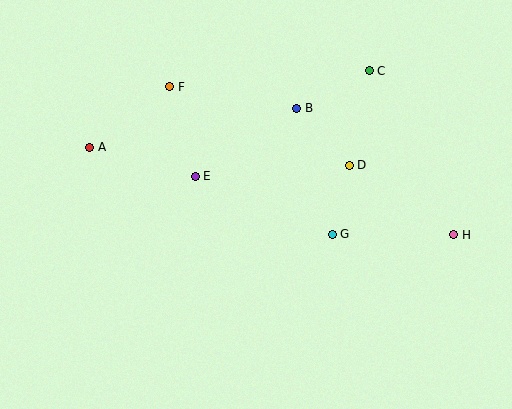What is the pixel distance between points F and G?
The distance between F and G is 219 pixels.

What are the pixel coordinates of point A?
Point A is at (90, 147).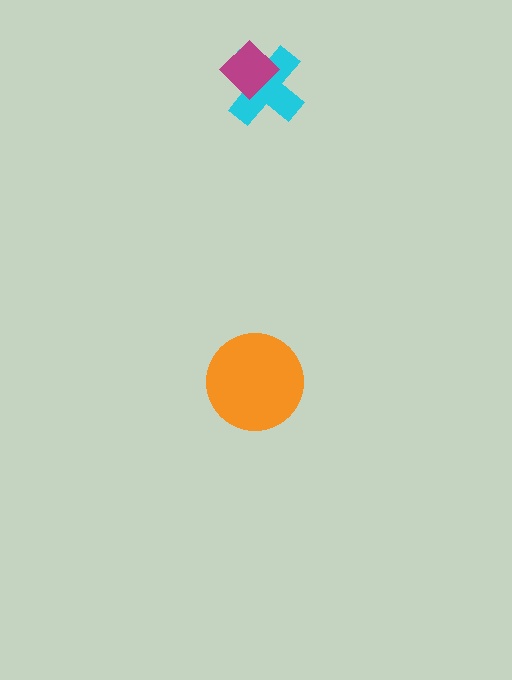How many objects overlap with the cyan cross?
1 object overlaps with the cyan cross.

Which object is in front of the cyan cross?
The magenta diamond is in front of the cyan cross.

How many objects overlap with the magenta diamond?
1 object overlaps with the magenta diamond.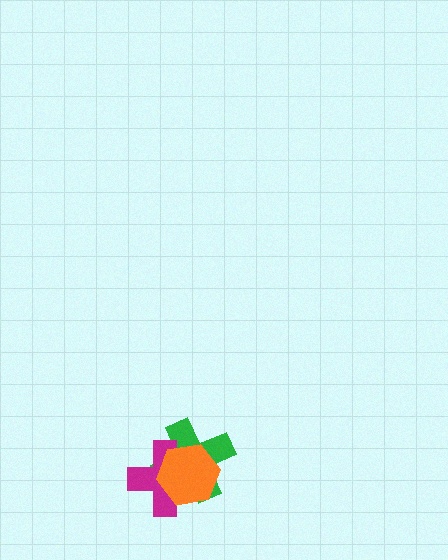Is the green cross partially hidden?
Yes, it is partially covered by another shape.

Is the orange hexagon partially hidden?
No, no other shape covers it.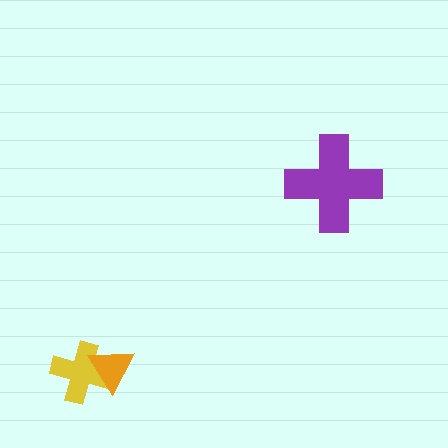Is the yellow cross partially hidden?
Yes, it is partially covered by another shape.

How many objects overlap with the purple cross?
0 objects overlap with the purple cross.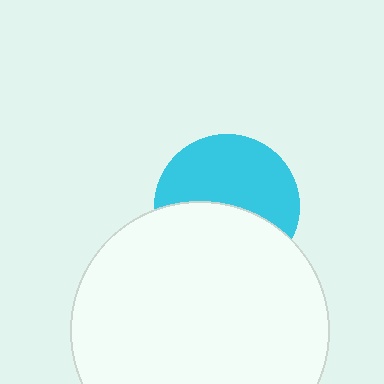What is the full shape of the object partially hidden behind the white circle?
The partially hidden object is a cyan circle.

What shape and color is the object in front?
The object in front is a white circle.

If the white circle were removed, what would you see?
You would see the complete cyan circle.